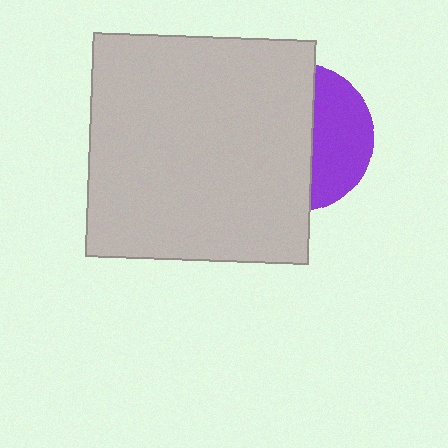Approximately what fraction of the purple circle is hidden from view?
Roughly 60% of the purple circle is hidden behind the light gray square.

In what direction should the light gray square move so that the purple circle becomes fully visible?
The light gray square should move left. That is the shortest direction to clear the overlap and leave the purple circle fully visible.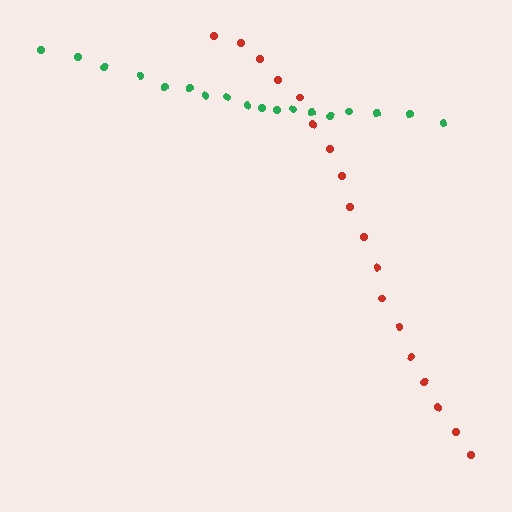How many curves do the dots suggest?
There are 2 distinct paths.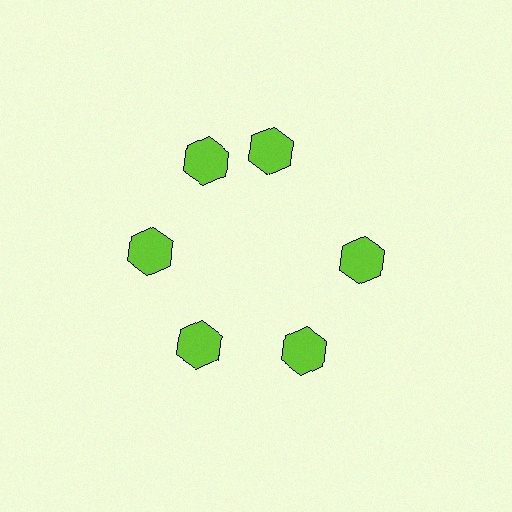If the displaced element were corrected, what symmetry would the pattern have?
It would have 6-fold rotational symmetry — the pattern would map onto itself every 60 degrees.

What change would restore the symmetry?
The symmetry would be restored by rotating it back into even spacing with its neighbors so that all 6 hexagons sit at equal angles and equal distance from the center.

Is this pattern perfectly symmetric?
No. The 6 lime hexagons are arranged in a ring, but one element near the 1 o'clock position is rotated out of alignment along the ring, breaking the 6-fold rotational symmetry.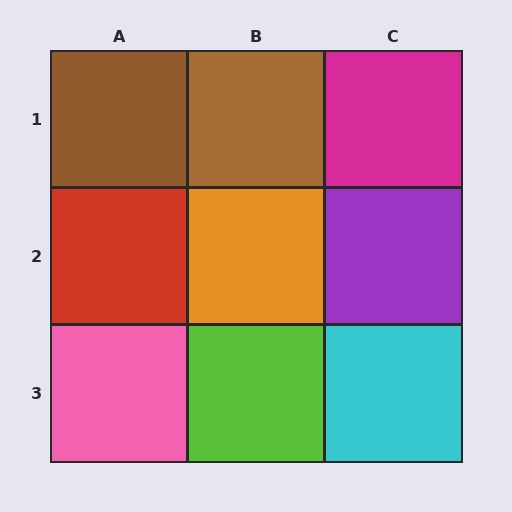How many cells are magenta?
1 cell is magenta.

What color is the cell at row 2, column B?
Orange.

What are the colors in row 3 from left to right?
Pink, lime, cyan.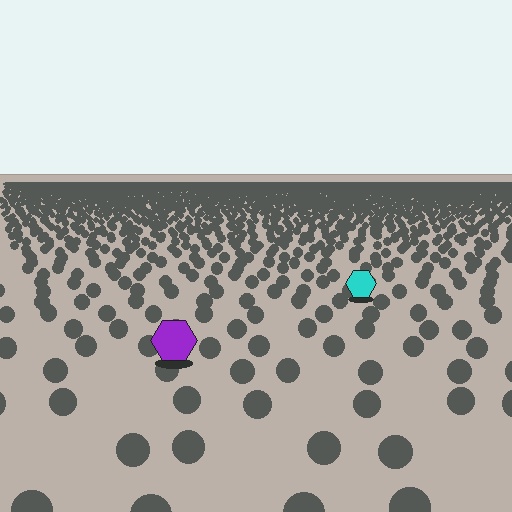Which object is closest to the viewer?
The purple hexagon is closest. The texture marks near it are larger and more spread out.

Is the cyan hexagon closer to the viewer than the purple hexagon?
No. The purple hexagon is closer — you can tell from the texture gradient: the ground texture is coarser near it.